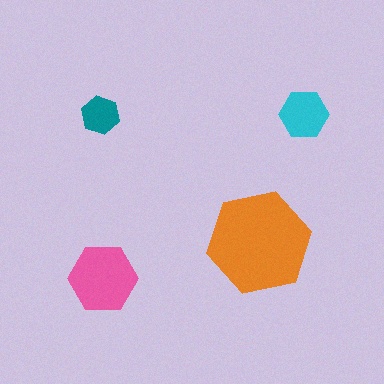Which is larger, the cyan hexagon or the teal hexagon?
The cyan one.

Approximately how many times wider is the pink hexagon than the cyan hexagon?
About 1.5 times wider.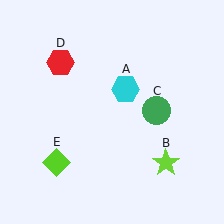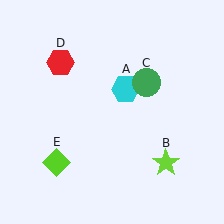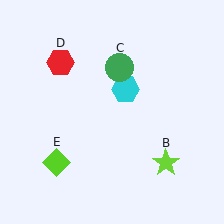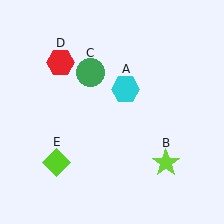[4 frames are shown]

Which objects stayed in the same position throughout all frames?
Cyan hexagon (object A) and lime star (object B) and red hexagon (object D) and lime diamond (object E) remained stationary.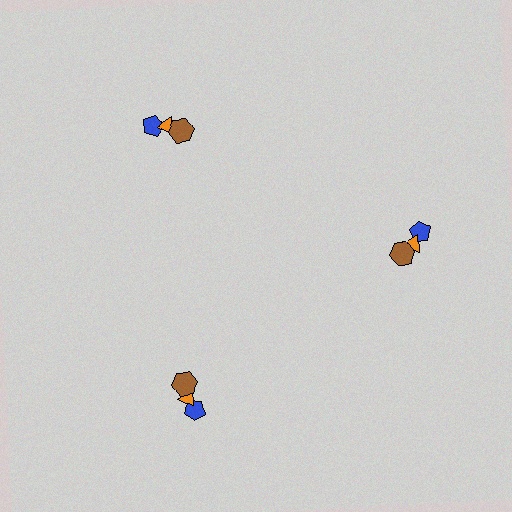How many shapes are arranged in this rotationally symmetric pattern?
There are 9 shapes, arranged in 3 groups of 3.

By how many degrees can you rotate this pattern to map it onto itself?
The pattern maps onto itself every 120 degrees of rotation.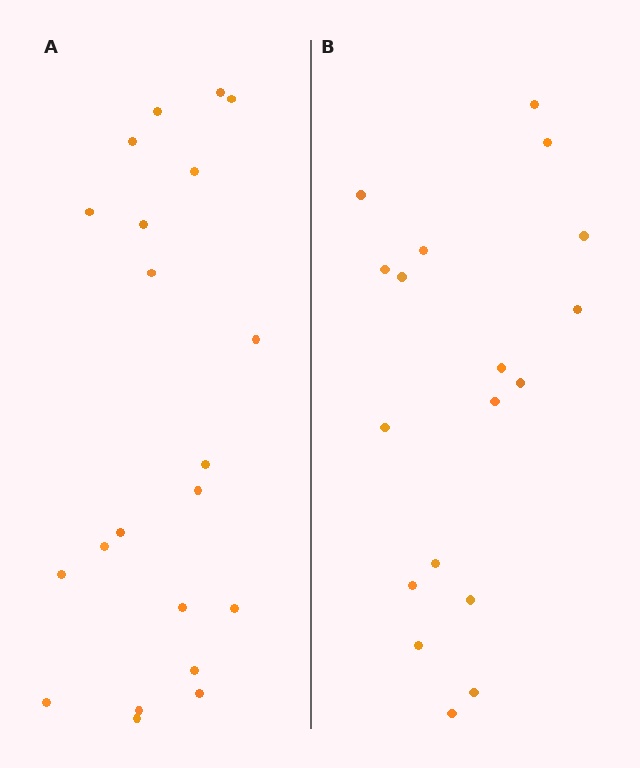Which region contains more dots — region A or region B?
Region A (the left region) has more dots.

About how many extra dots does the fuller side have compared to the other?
Region A has just a few more — roughly 2 or 3 more dots than region B.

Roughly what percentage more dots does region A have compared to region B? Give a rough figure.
About 15% more.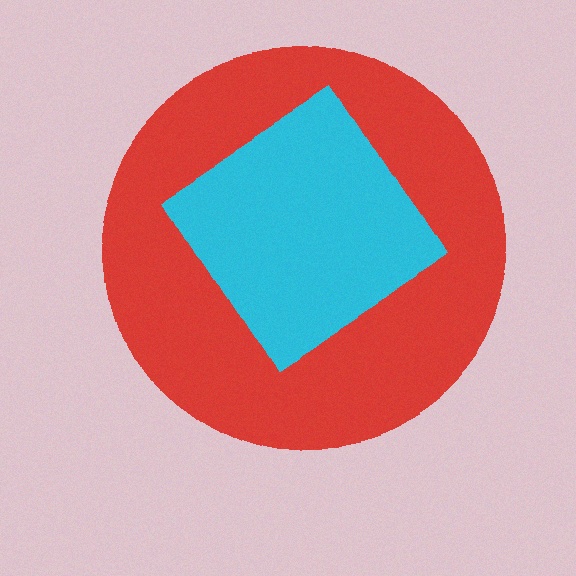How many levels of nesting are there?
2.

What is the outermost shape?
The red circle.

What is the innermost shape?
The cyan diamond.